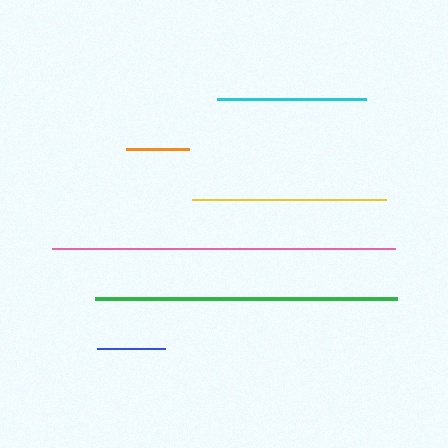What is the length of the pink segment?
The pink segment is approximately 343 pixels long.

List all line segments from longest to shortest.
From longest to shortest: pink, green, yellow, cyan, blue, orange.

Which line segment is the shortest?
The orange line is the shortest at approximately 63 pixels.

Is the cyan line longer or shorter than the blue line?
The cyan line is longer than the blue line.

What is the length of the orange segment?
The orange segment is approximately 63 pixels long.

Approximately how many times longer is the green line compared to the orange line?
The green line is approximately 4.8 times the length of the orange line.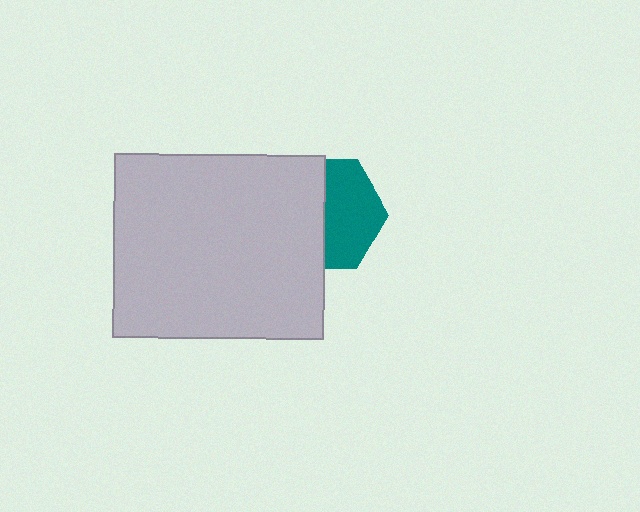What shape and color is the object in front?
The object in front is a light gray rectangle.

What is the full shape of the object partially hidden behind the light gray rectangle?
The partially hidden object is a teal hexagon.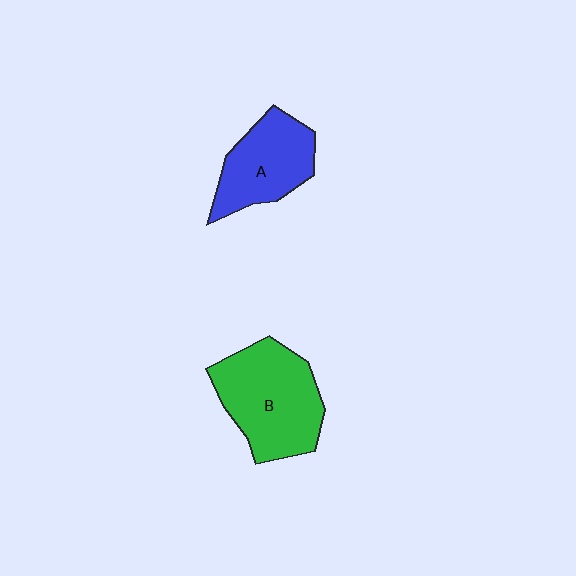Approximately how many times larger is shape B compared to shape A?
Approximately 1.4 times.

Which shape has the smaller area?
Shape A (blue).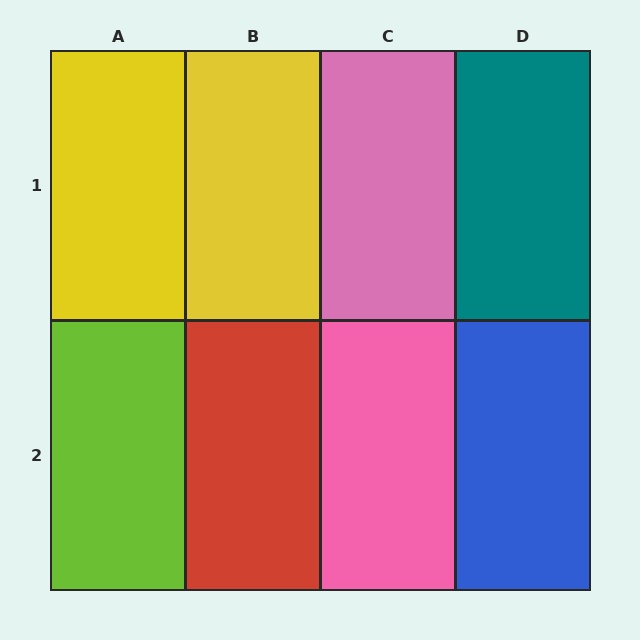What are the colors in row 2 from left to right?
Lime, red, pink, blue.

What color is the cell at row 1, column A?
Yellow.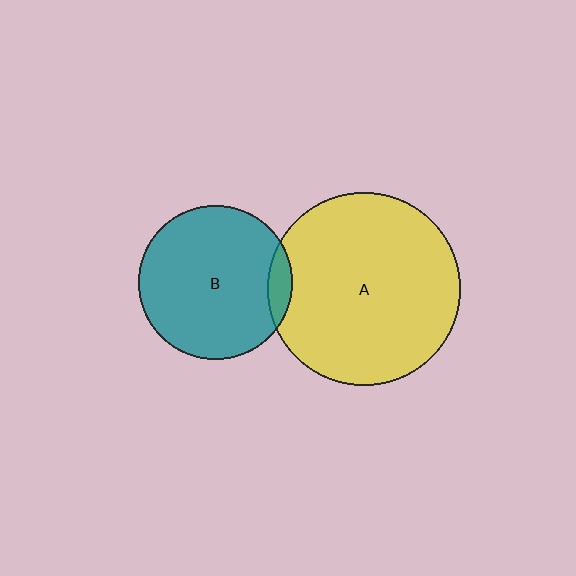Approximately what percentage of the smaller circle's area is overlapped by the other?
Approximately 10%.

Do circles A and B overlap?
Yes.